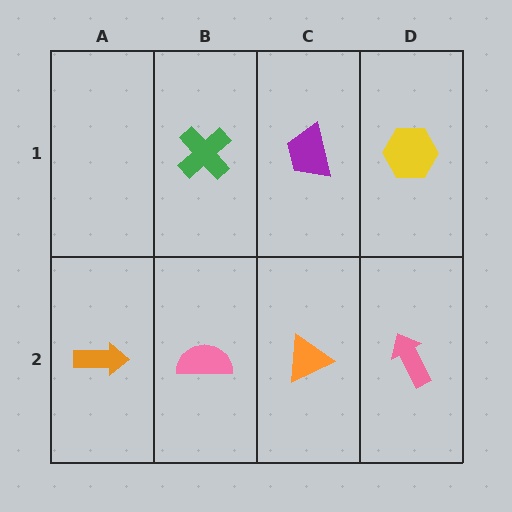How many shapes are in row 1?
3 shapes.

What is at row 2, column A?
An orange arrow.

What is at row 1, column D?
A yellow hexagon.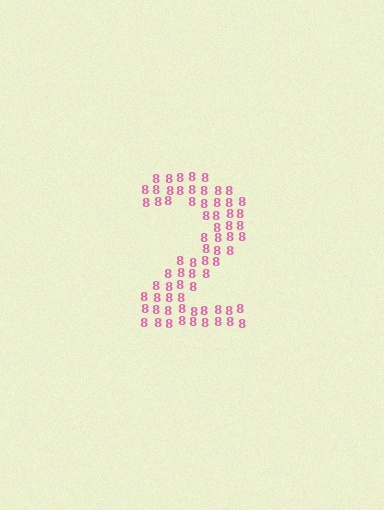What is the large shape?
The large shape is the digit 2.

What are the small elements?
The small elements are digit 8's.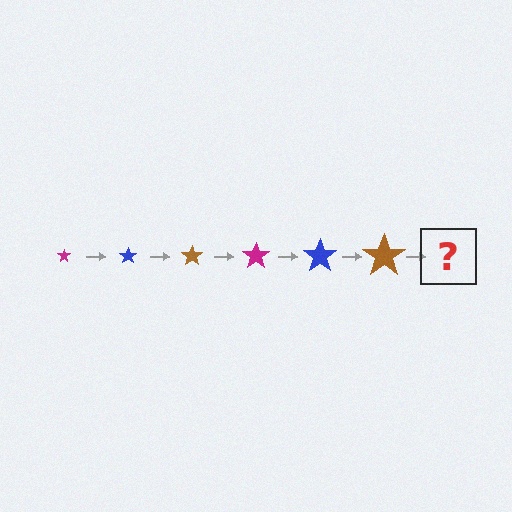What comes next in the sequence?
The next element should be a magenta star, larger than the previous one.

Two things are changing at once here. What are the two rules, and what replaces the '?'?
The two rules are that the star grows larger each step and the color cycles through magenta, blue, and brown. The '?' should be a magenta star, larger than the previous one.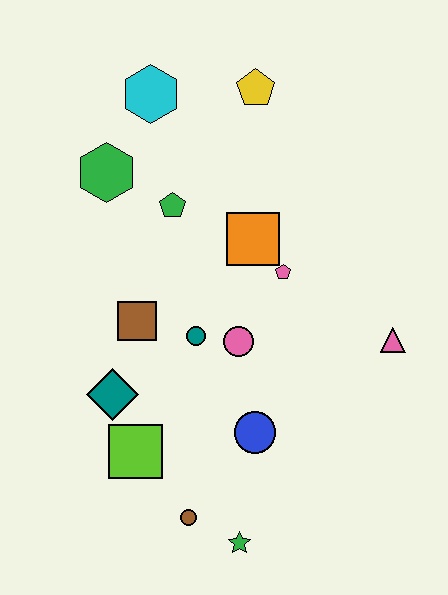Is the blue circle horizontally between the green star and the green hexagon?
No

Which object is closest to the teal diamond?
The lime square is closest to the teal diamond.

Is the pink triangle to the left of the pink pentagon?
No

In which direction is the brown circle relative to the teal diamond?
The brown circle is below the teal diamond.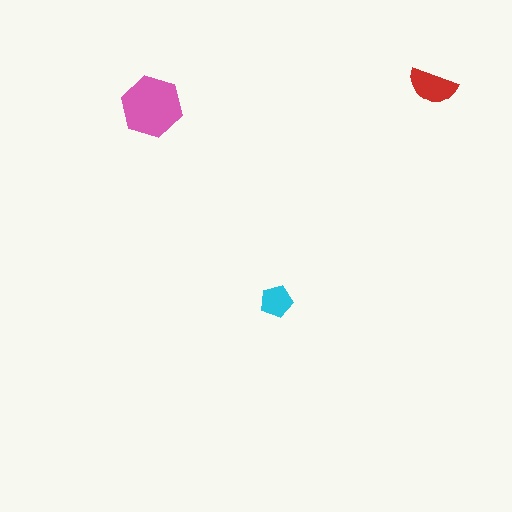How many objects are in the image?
There are 3 objects in the image.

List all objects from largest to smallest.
The pink hexagon, the red semicircle, the cyan pentagon.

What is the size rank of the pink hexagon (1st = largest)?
1st.